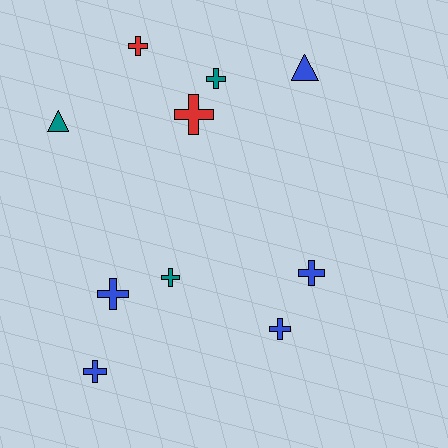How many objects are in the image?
There are 10 objects.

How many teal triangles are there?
There is 1 teal triangle.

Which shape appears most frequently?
Cross, with 8 objects.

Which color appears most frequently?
Blue, with 5 objects.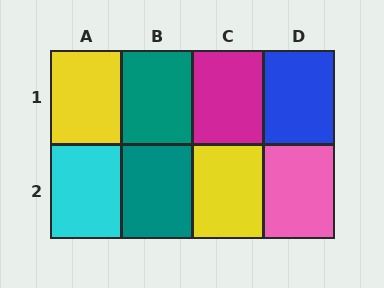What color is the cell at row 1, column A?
Yellow.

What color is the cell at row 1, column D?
Blue.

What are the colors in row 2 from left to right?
Cyan, teal, yellow, pink.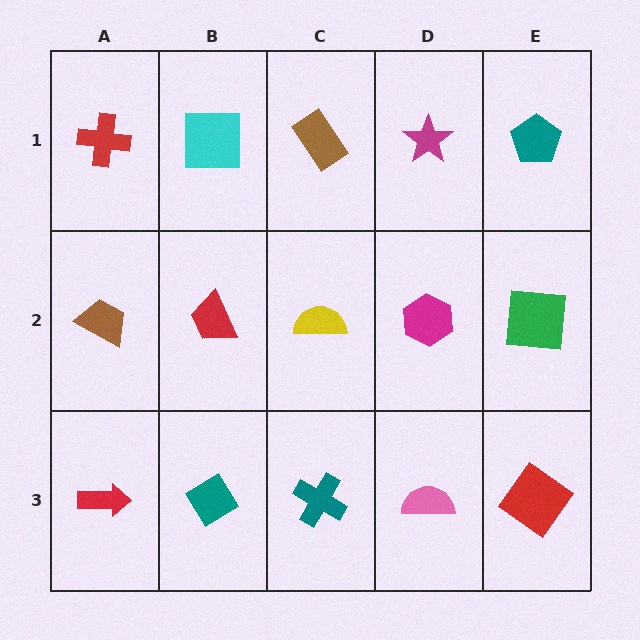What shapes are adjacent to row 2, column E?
A teal pentagon (row 1, column E), a red diamond (row 3, column E), a magenta hexagon (row 2, column D).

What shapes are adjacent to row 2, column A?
A red cross (row 1, column A), a red arrow (row 3, column A), a red trapezoid (row 2, column B).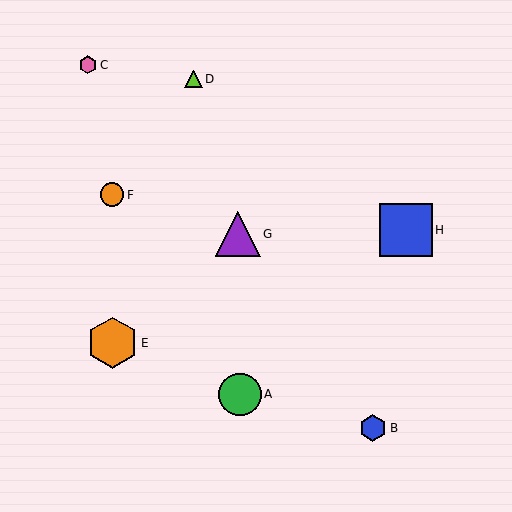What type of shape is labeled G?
Shape G is a purple triangle.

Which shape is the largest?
The blue square (labeled H) is the largest.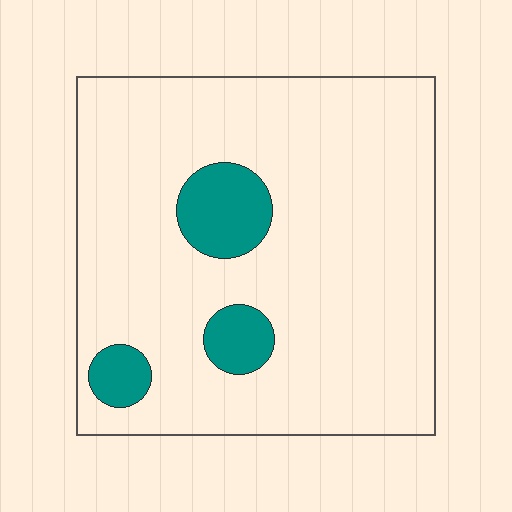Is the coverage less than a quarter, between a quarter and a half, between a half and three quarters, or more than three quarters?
Less than a quarter.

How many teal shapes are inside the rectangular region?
3.